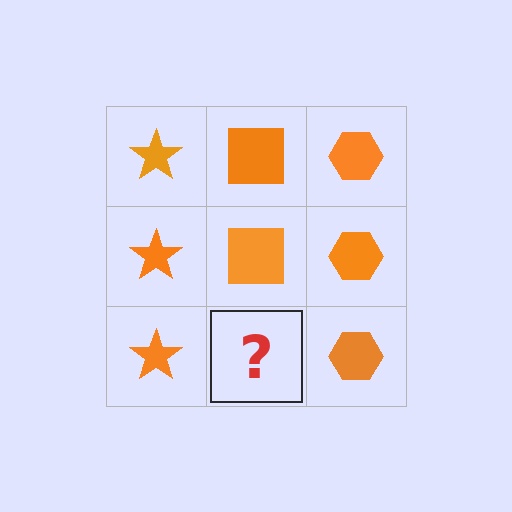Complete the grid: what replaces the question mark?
The question mark should be replaced with an orange square.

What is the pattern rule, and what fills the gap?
The rule is that each column has a consistent shape. The gap should be filled with an orange square.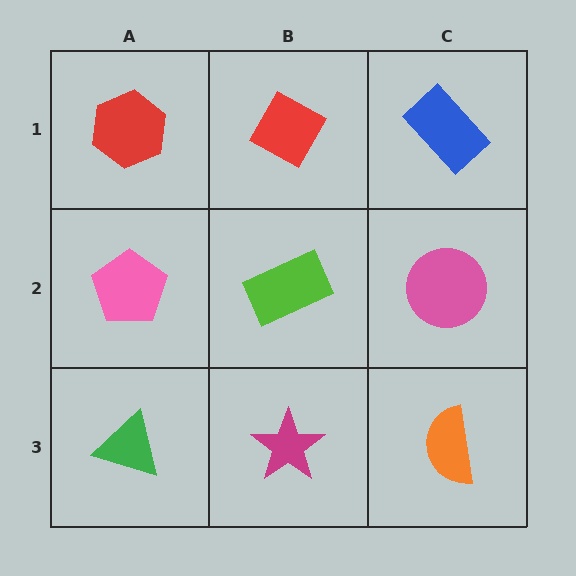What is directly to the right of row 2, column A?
A lime rectangle.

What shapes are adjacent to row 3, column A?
A pink pentagon (row 2, column A), a magenta star (row 3, column B).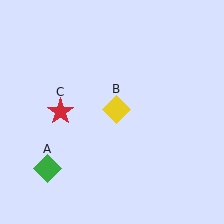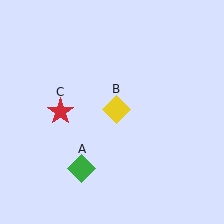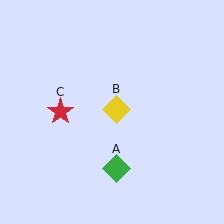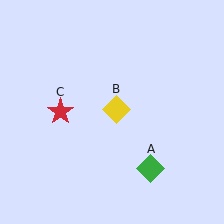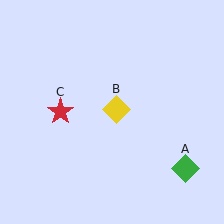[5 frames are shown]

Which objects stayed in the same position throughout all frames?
Yellow diamond (object B) and red star (object C) remained stationary.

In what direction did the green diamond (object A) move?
The green diamond (object A) moved right.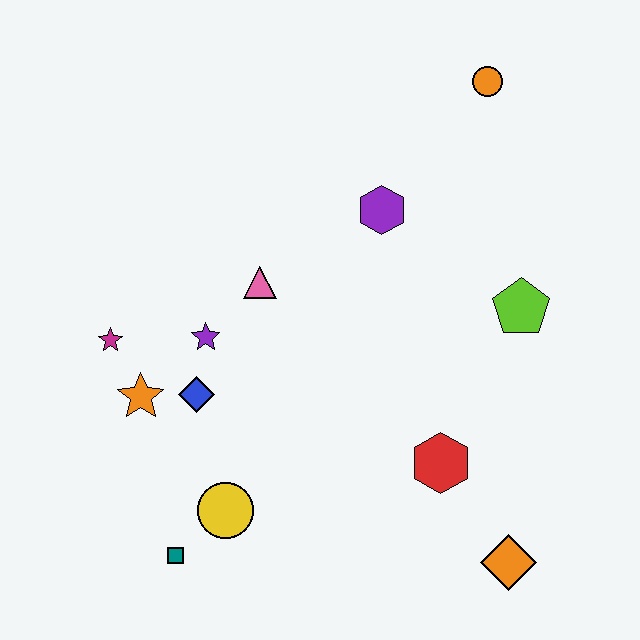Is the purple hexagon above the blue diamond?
Yes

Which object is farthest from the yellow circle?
The orange circle is farthest from the yellow circle.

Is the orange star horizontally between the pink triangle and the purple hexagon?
No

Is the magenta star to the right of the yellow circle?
No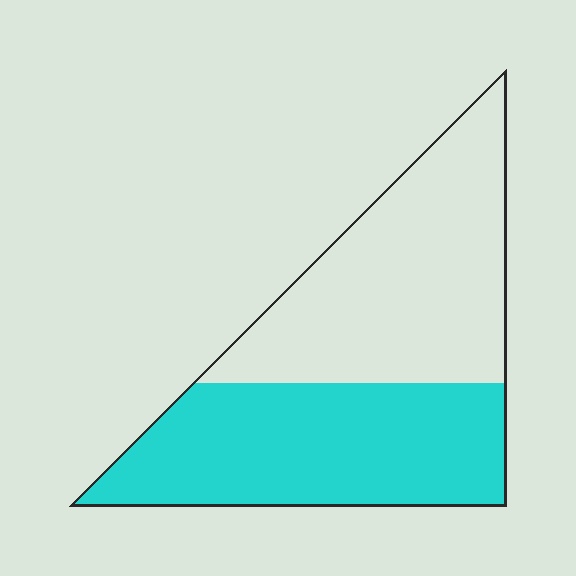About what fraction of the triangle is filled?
About one half (1/2).